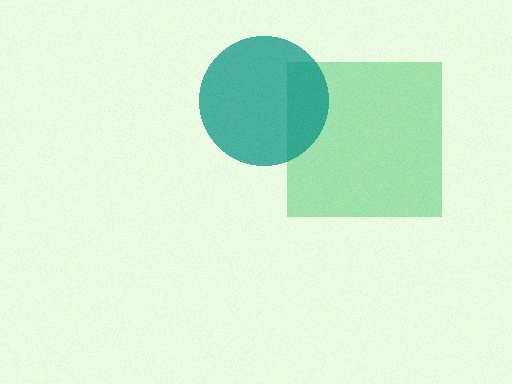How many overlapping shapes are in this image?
There are 2 overlapping shapes in the image.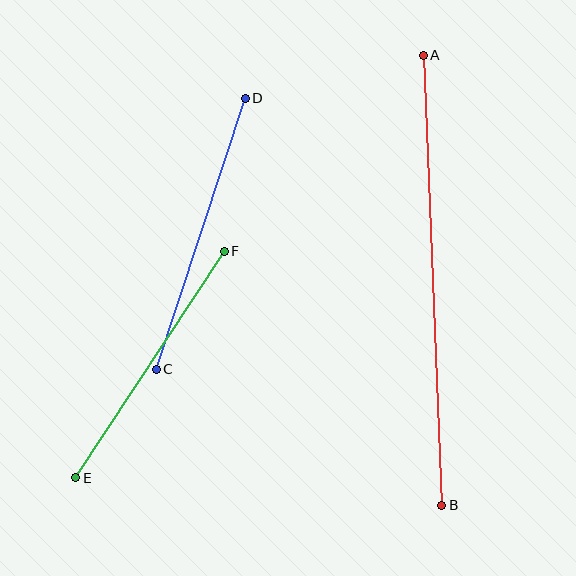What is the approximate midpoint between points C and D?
The midpoint is at approximately (201, 234) pixels.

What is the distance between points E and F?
The distance is approximately 271 pixels.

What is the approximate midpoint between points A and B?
The midpoint is at approximately (432, 280) pixels.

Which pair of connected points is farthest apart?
Points A and B are farthest apart.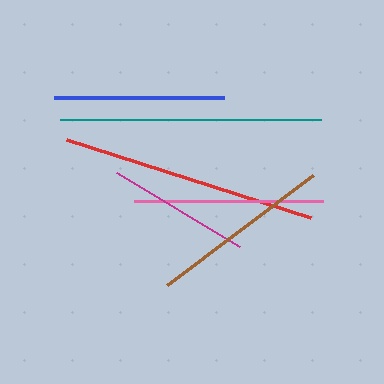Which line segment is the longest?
The teal line is the longest at approximately 261 pixels.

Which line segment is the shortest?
The magenta line is the shortest at approximately 144 pixels.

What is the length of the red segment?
The red segment is approximately 255 pixels long.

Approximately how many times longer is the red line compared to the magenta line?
The red line is approximately 1.8 times the length of the magenta line.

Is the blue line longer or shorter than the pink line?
The pink line is longer than the blue line.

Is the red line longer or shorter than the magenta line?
The red line is longer than the magenta line.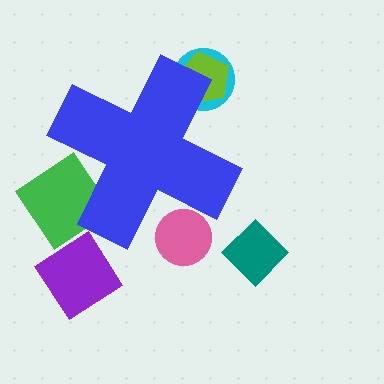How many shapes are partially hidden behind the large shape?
4 shapes are partially hidden.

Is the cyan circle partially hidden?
Yes, the cyan circle is partially hidden behind the blue cross.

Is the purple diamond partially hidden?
No, the purple diamond is fully visible.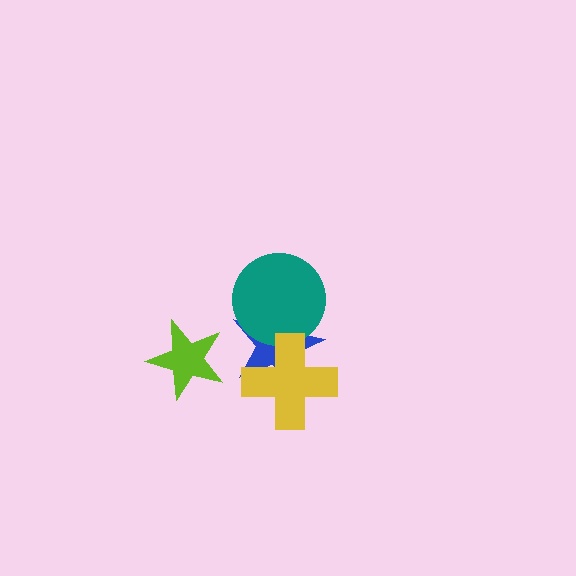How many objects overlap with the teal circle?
2 objects overlap with the teal circle.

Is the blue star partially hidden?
Yes, it is partially covered by another shape.